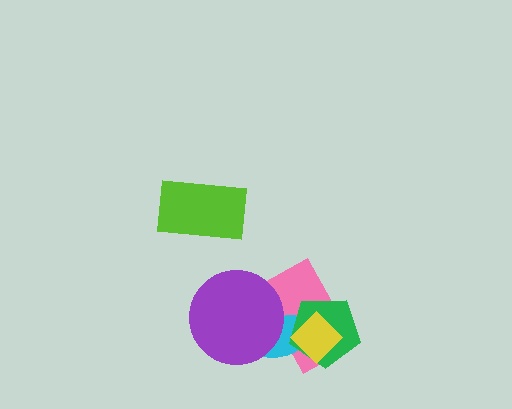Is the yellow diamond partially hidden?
No, no other shape covers it.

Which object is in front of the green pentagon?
The yellow diamond is in front of the green pentagon.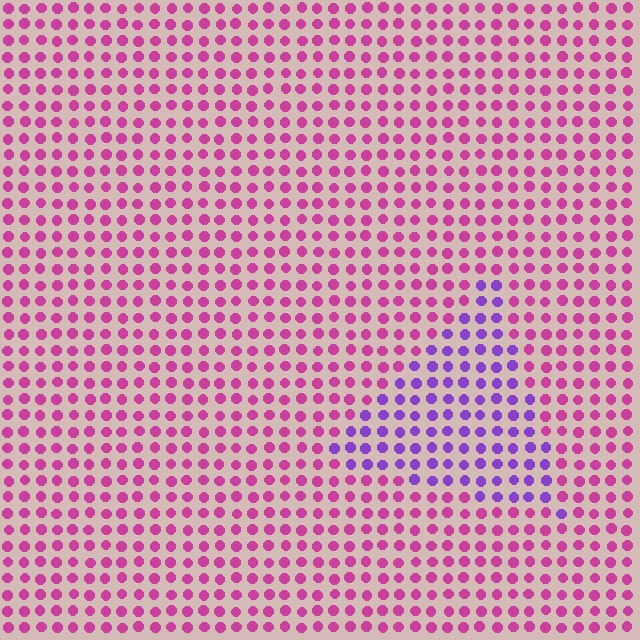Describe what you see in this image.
The image is filled with small magenta elements in a uniform arrangement. A triangle-shaped region is visible where the elements are tinted to a slightly different hue, forming a subtle color boundary.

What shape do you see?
I see a triangle.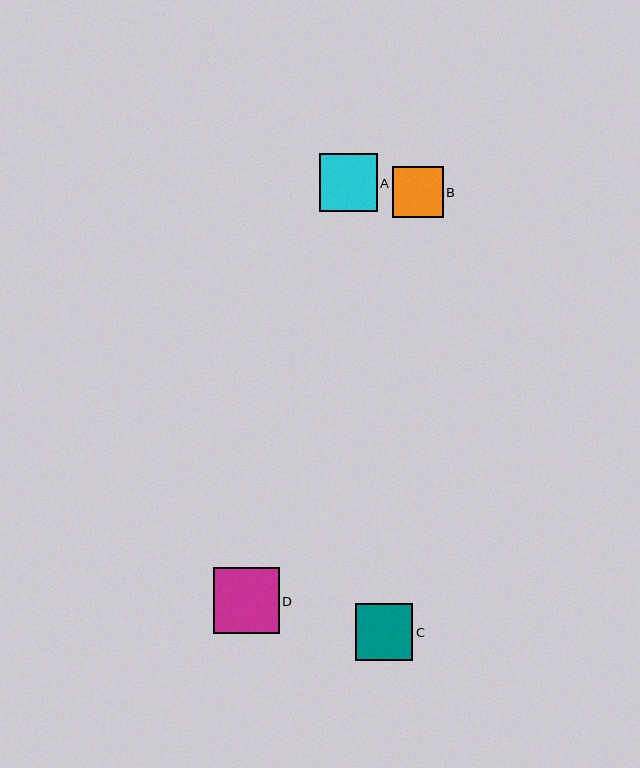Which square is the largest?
Square D is the largest with a size of approximately 66 pixels.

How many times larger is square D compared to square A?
Square D is approximately 1.2 times the size of square A.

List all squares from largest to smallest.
From largest to smallest: D, C, A, B.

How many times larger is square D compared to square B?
Square D is approximately 1.3 times the size of square B.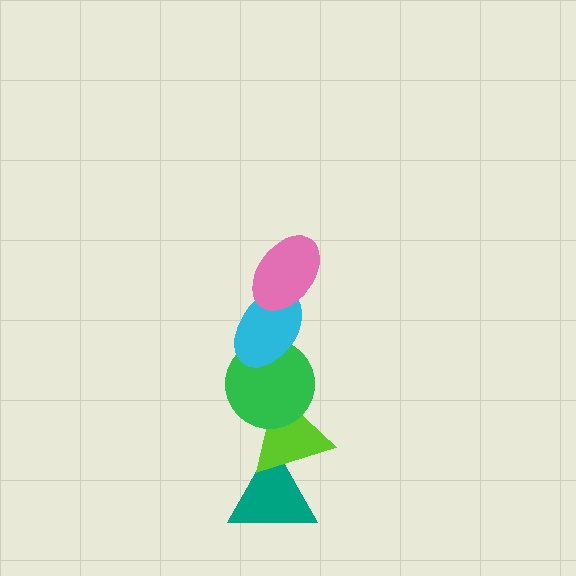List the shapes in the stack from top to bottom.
From top to bottom: the pink ellipse, the cyan ellipse, the green circle, the lime triangle, the teal triangle.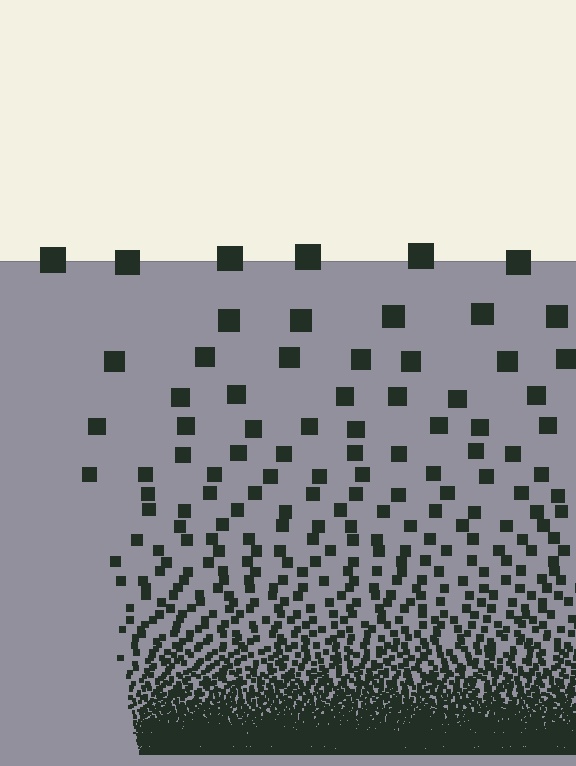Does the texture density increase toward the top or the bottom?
Density increases toward the bottom.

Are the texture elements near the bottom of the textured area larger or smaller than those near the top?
Smaller. The gradient is inverted — elements near the bottom are smaller and denser.